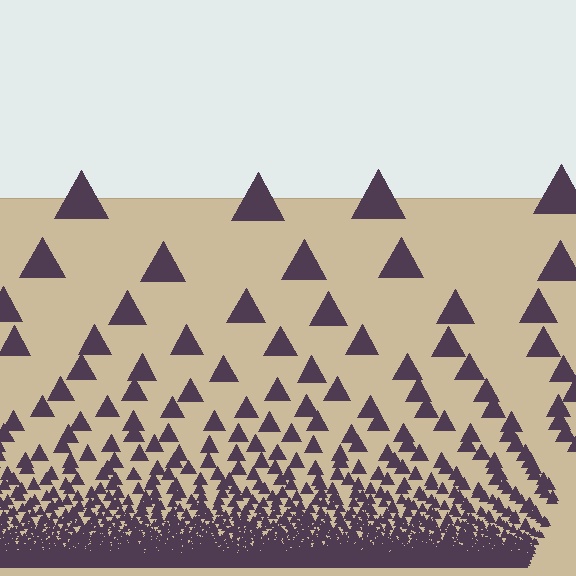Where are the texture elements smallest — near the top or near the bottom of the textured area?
Near the bottom.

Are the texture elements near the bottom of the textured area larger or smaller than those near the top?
Smaller. The gradient is inverted — elements near the bottom are smaller and denser.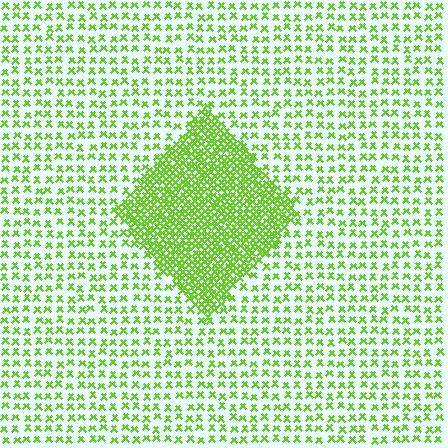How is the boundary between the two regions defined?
The boundary is defined by a change in element density (approximately 2.9x ratio). All elements are the same color, size, and shape.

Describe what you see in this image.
The image contains small lime elements arranged at two different densities. A diamond-shaped region is visible where the elements are more densely packed than the surrounding area.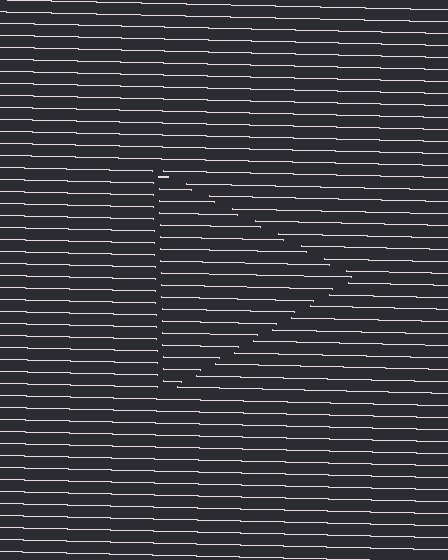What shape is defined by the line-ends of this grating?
An illusory triangle. The interior of the shape contains the same grating, shifted by half a period — the contour is defined by the phase discontinuity where line-ends from the inner and outer gratings abut.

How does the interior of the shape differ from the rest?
The interior of the shape contains the same grating, shifted by half a period — the contour is defined by the phase discontinuity where line-ends from the inner and outer gratings abut.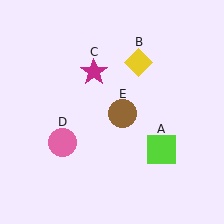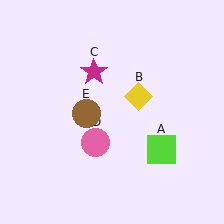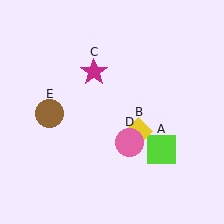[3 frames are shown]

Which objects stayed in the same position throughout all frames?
Lime square (object A) and magenta star (object C) remained stationary.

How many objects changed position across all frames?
3 objects changed position: yellow diamond (object B), pink circle (object D), brown circle (object E).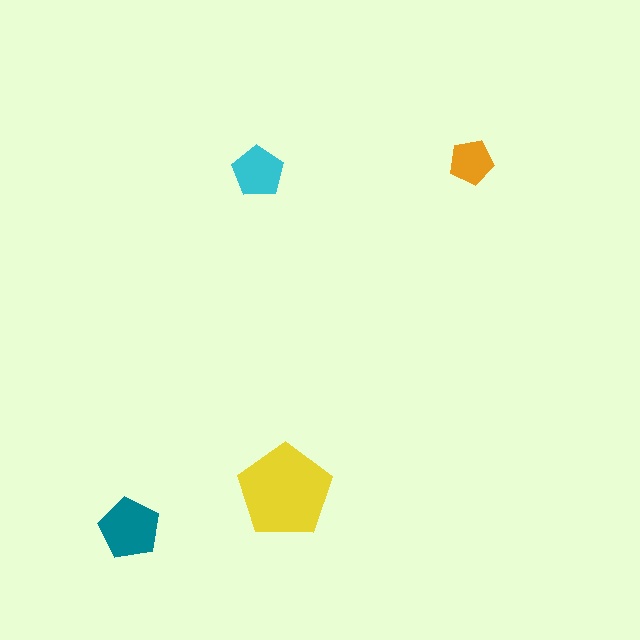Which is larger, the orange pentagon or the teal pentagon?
The teal one.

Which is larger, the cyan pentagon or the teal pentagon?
The teal one.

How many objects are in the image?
There are 4 objects in the image.